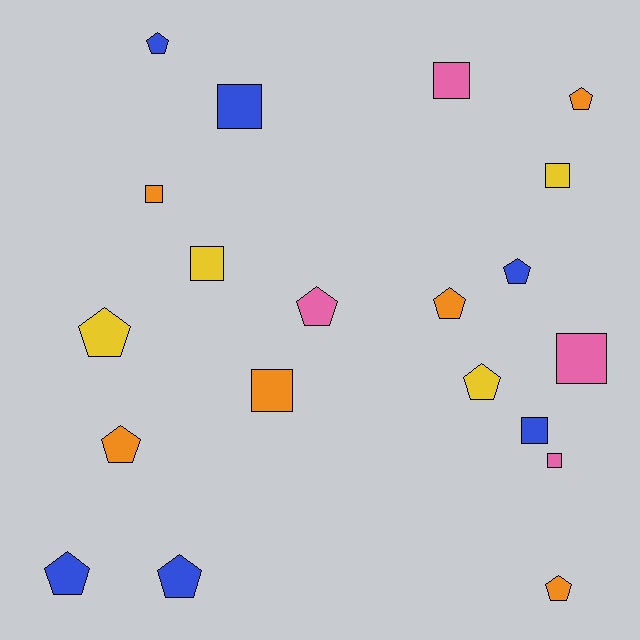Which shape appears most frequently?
Pentagon, with 11 objects.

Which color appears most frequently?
Orange, with 6 objects.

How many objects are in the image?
There are 20 objects.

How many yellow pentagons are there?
There are 2 yellow pentagons.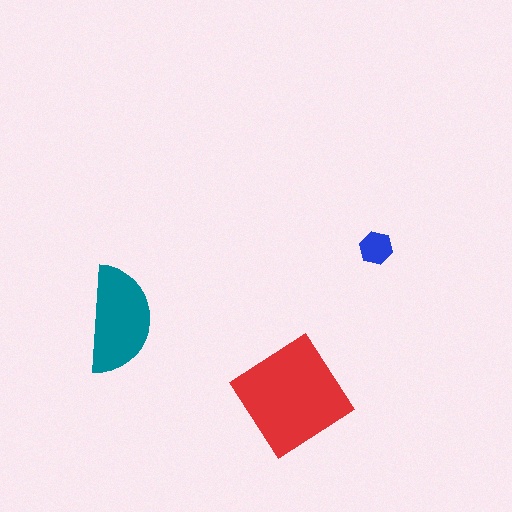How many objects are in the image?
There are 3 objects in the image.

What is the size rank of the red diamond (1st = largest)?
1st.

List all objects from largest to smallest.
The red diamond, the teal semicircle, the blue hexagon.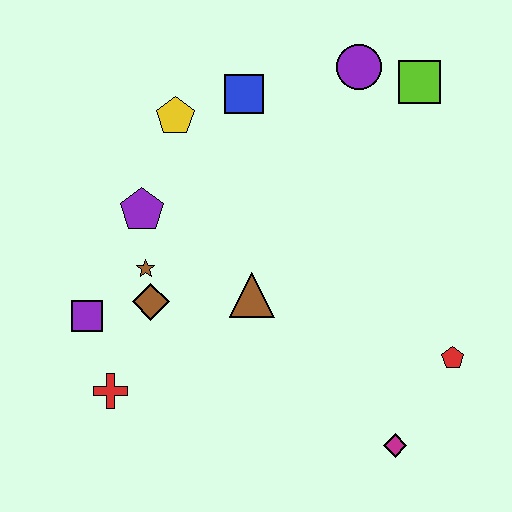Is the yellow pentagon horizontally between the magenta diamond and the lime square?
No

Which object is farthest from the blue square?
The magenta diamond is farthest from the blue square.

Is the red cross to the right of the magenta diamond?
No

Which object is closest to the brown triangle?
The brown diamond is closest to the brown triangle.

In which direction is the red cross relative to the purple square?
The red cross is below the purple square.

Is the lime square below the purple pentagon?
No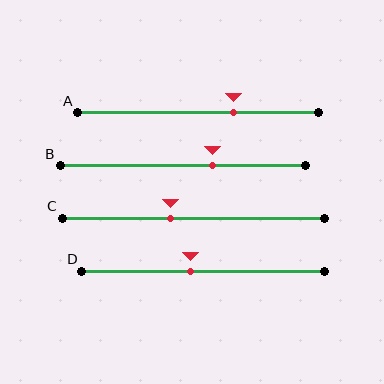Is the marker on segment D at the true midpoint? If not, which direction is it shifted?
No, the marker on segment D is shifted to the left by about 5% of the segment length.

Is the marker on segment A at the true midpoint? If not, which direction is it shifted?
No, the marker on segment A is shifted to the right by about 14% of the segment length.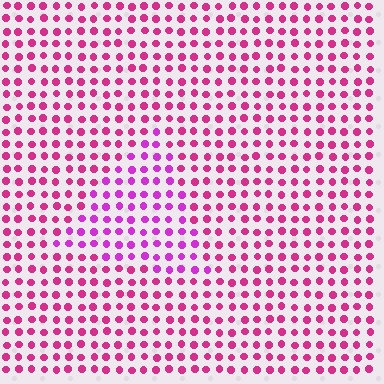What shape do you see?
I see a triangle.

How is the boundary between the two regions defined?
The boundary is defined purely by a slight shift in hue (about 28 degrees). Spacing, size, and orientation are identical on both sides.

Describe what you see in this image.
The image is filled with small magenta elements in a uniform arrangement. A triangle-shaped region is visible where the elements are tinted to a slightly different hue, forming a subtle color boundary.